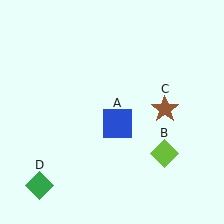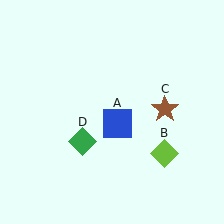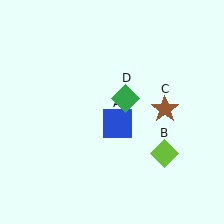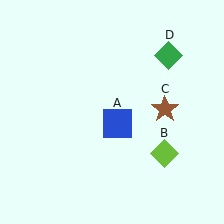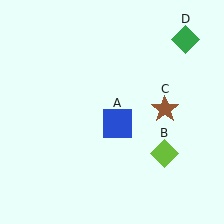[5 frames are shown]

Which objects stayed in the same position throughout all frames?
Blue square (object A) and lime diamond (object B) and brown star (object C) remained stationary.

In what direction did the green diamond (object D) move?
The green diamond (object D) moved up and to the right.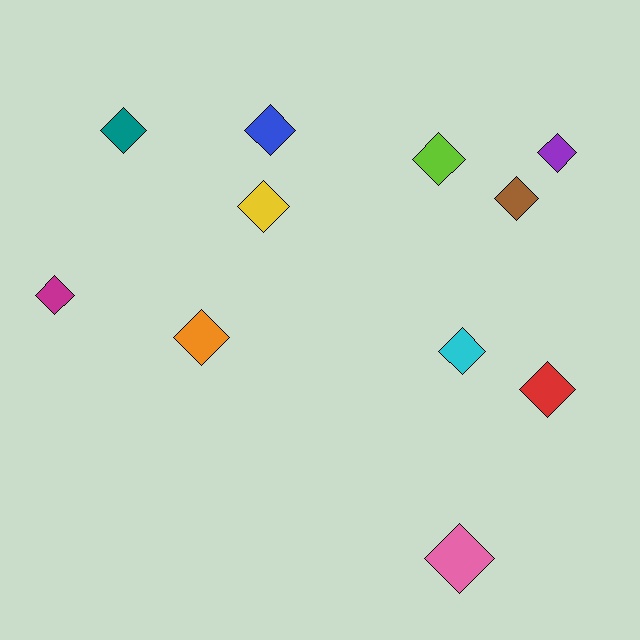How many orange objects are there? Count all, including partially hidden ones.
There is 1 orange object.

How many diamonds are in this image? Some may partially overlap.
There are 11 diamonds.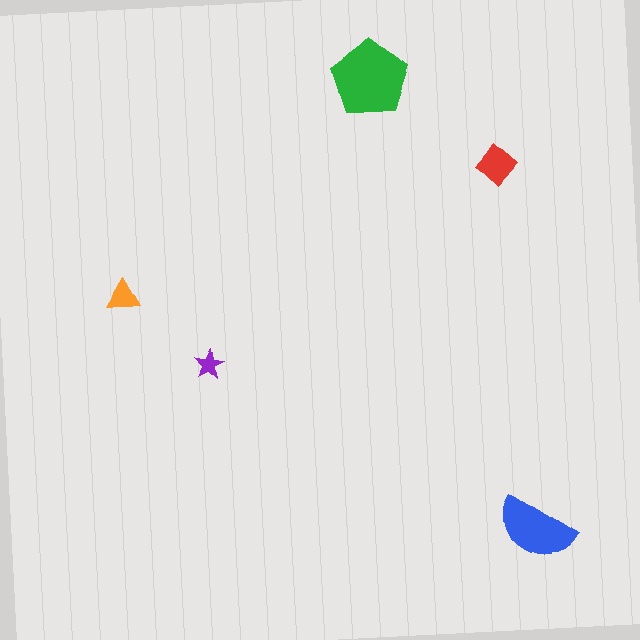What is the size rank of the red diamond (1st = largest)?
3rd.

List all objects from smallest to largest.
The purple star, the orange triangle, the red diamond, the blue semicircle, the green pentagon.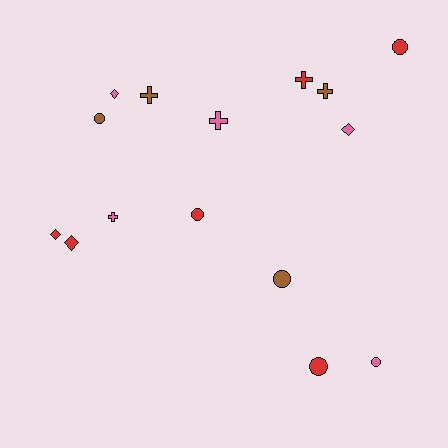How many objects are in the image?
There are 15 objects.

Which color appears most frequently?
Red, with 6 objects.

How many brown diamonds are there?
There are no brown diamonds.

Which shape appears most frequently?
Circle, with 6 objects.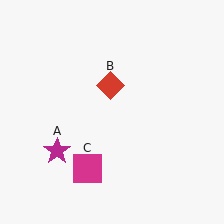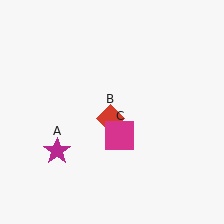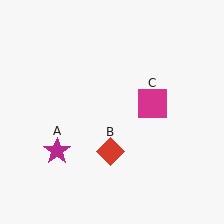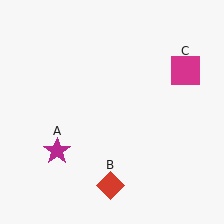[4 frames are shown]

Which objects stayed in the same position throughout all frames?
Magenta star (object A) remained stationary.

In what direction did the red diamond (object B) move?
The red diamond (object B) moved down.